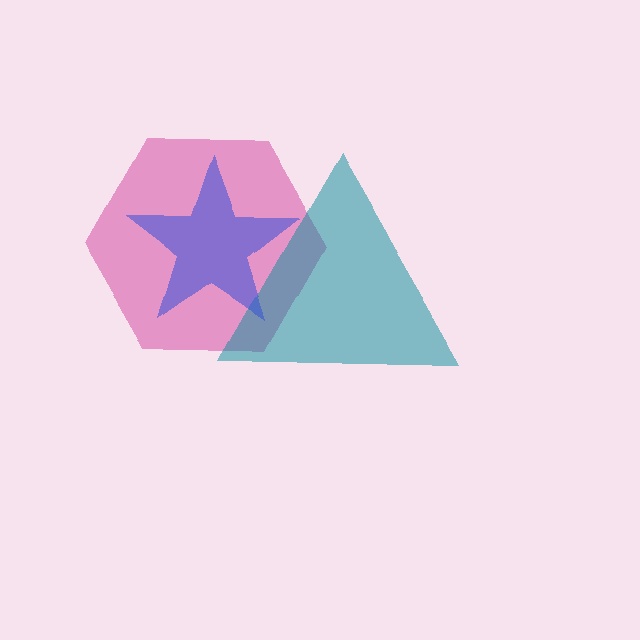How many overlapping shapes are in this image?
There are 3 overlapping shapes in the image.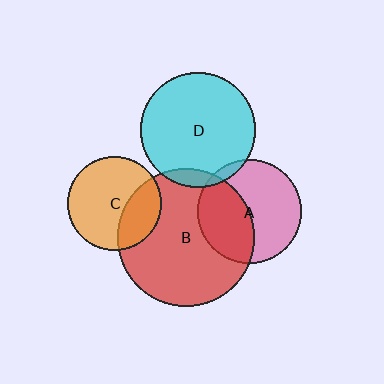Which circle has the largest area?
Circle B (red).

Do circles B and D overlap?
Yes.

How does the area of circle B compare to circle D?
Approximately 1.4 times.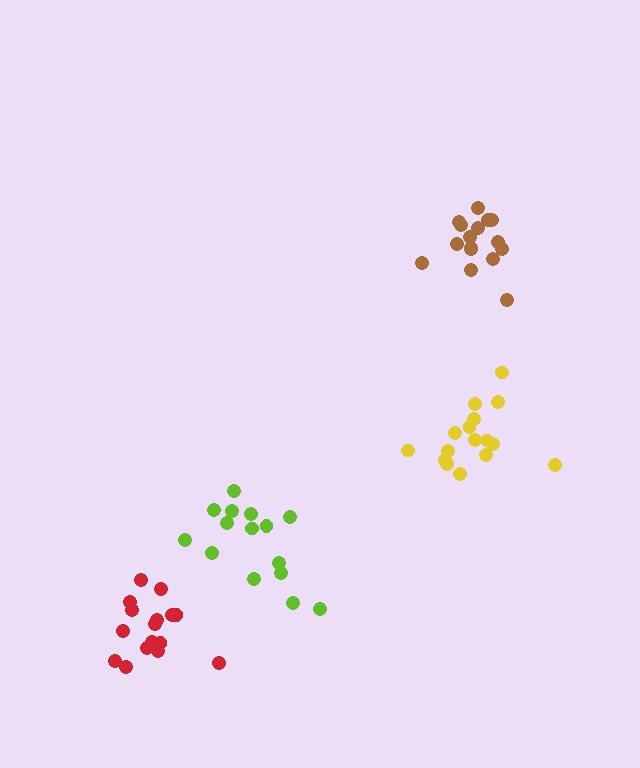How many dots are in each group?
Group 1: 15 dots, Group 2: 16 dots, Group 3: 16 dots, Group 4: 16 dots (63 total).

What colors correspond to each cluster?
The clusters are colored: lime, yellow, red, brown.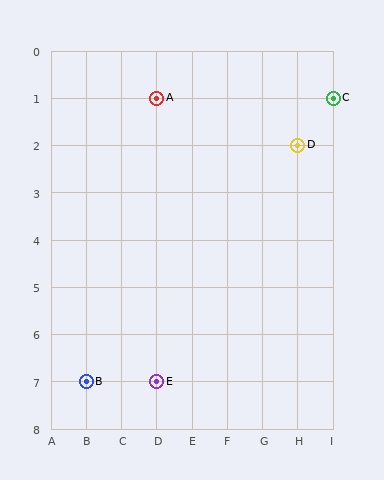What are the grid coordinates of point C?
Point C is at grid coordinates (I, 1).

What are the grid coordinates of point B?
Point B is at grid coordinates (B, 7).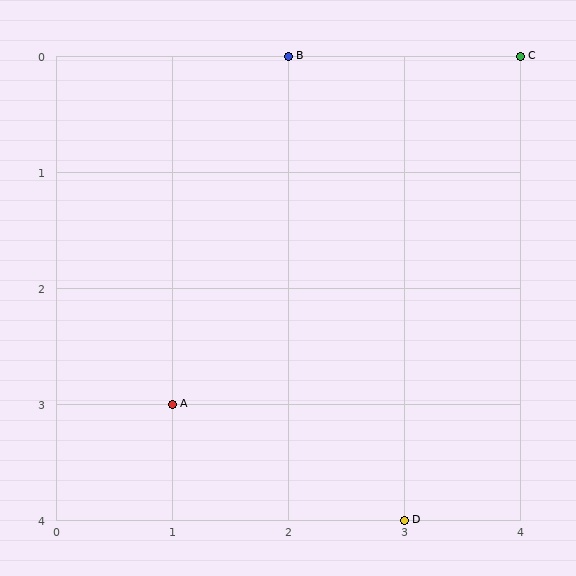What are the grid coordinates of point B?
Point B is at grid coordinates (2, 0).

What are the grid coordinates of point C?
Point C is at grid coordinates (4, 0).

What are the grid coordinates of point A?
Point A is at grid coordinates (1, 3).